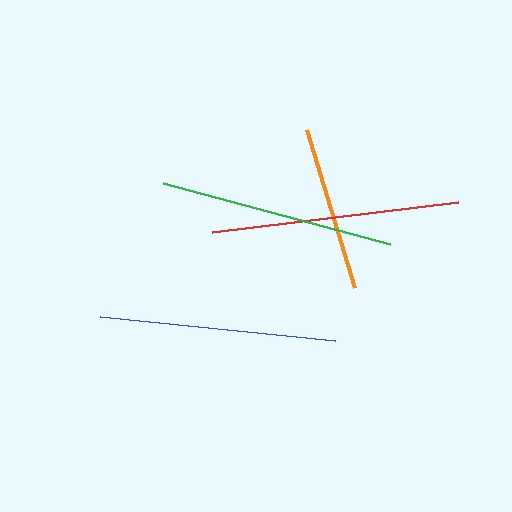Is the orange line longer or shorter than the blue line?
The blue line is longer than the orange line.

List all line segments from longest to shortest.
From longest to shortest: red, blue, green, orange.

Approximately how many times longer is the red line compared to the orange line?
The red line is approximately 1.5 times the length of the orange line.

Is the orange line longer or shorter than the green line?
The green line is longer than the orange line.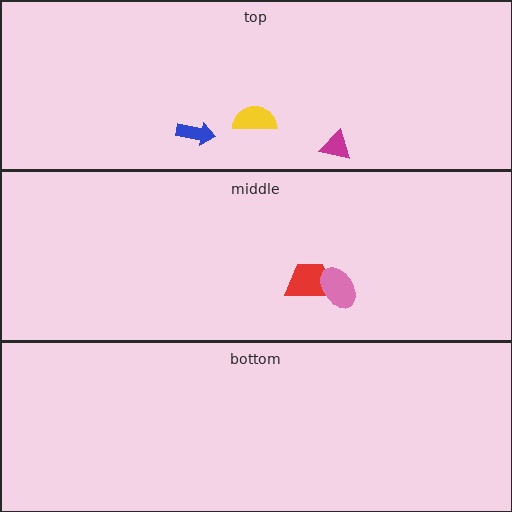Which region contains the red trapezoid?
The middle region.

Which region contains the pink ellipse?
The middle region.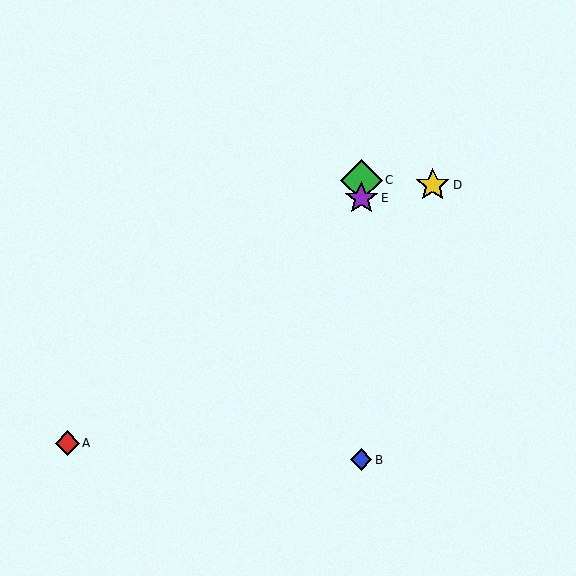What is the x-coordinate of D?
Object D is at x≈433.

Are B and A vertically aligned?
No, B is at x≈361 and A is at x≈67.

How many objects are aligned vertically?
3 objects (B, C, E) are aligned vertically.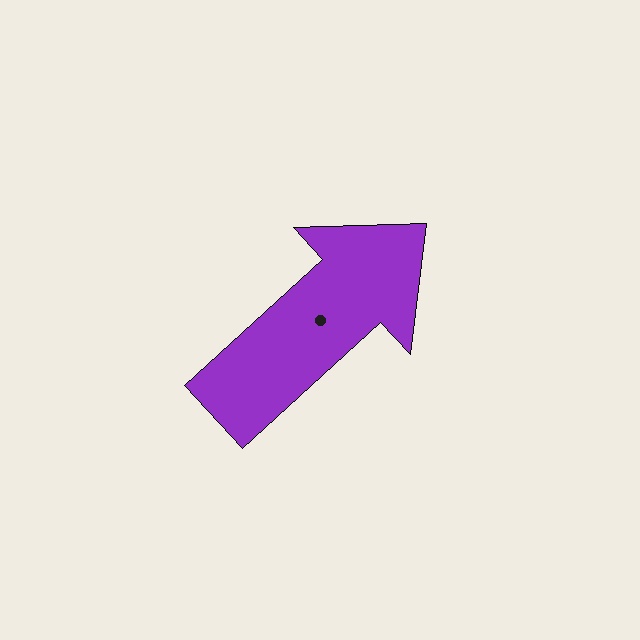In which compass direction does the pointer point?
Northeast.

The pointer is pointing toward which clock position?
Roughly 2 o'clock.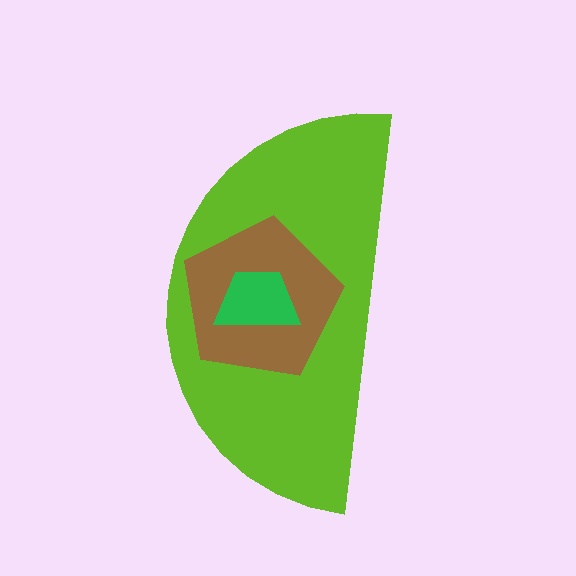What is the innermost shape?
The green trapezoid.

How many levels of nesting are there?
3.